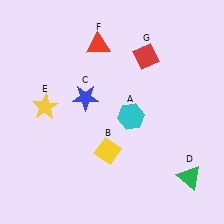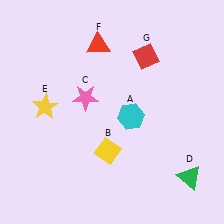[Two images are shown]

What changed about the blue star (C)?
In Image 1, C is blue. In Image 2, it changed to pink.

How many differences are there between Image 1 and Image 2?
There is 1 difference between the two images.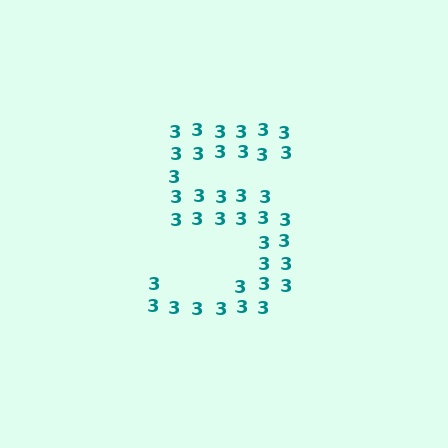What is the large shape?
The large shape is the digit 5.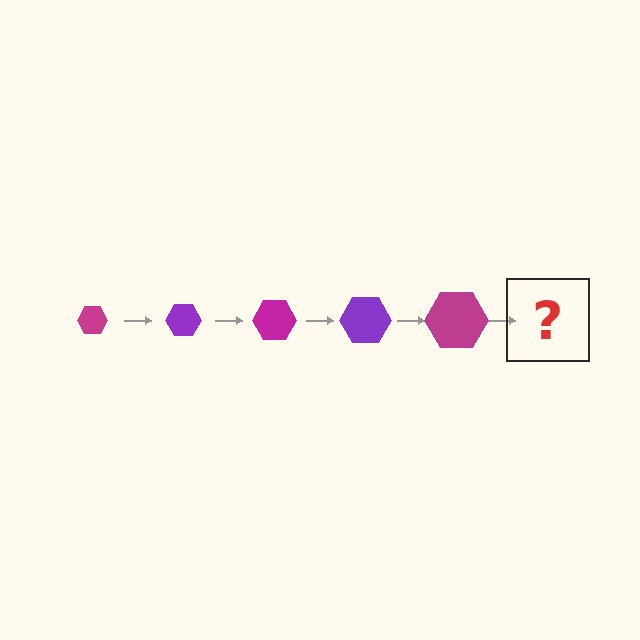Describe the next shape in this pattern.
It should be a purple hexagon, larger than the previous one.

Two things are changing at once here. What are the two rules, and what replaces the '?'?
The two rules are that the hexagon grows larger each step and the color cycles through magenta and purple. The '?' should be a purple hexagon, larger than the previous one.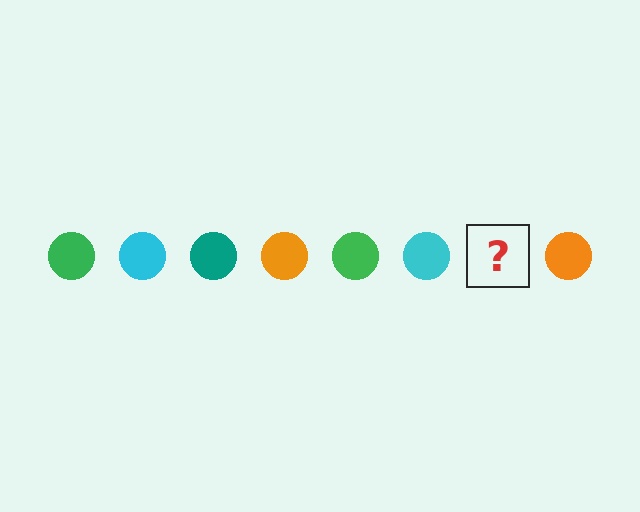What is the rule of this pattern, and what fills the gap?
The rule is that the pattern cycles through green, cyan, teal, orange circles. The gap should be filled with a teal circle.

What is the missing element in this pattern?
The missing element is a teal circle.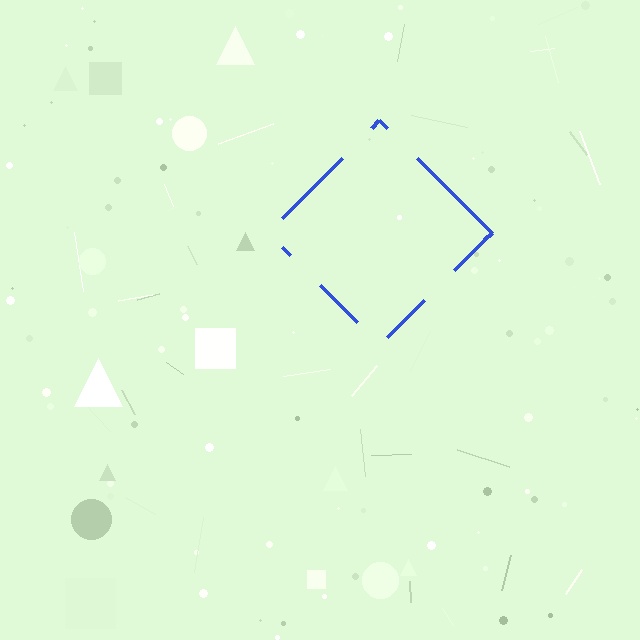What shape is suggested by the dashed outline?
The dashed outline suggests a diamond.